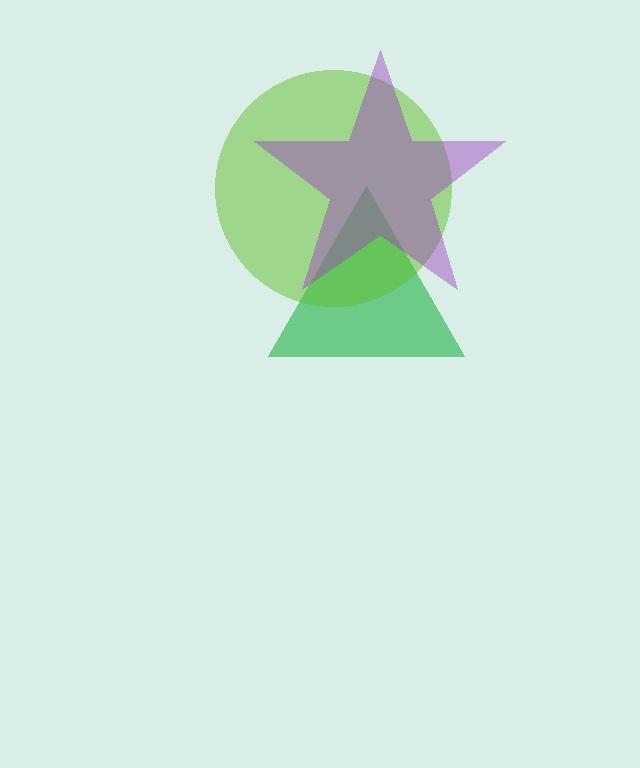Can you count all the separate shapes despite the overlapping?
Yes, there are 3 separate shapes.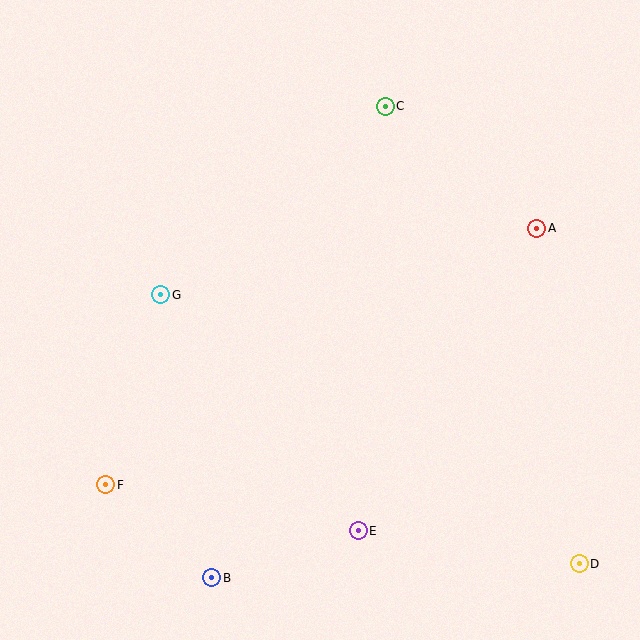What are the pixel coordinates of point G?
Point G is at (161, 295).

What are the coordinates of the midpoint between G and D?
The midpoint between G and D is at (370, 429).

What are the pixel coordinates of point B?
Point B is at (212, 578).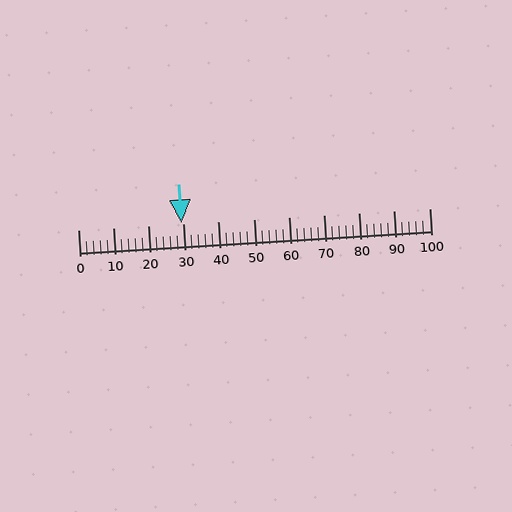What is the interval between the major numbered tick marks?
The major tick marks are spaced 10 units apart.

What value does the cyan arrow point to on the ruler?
The cyan arrow points to approximately 29.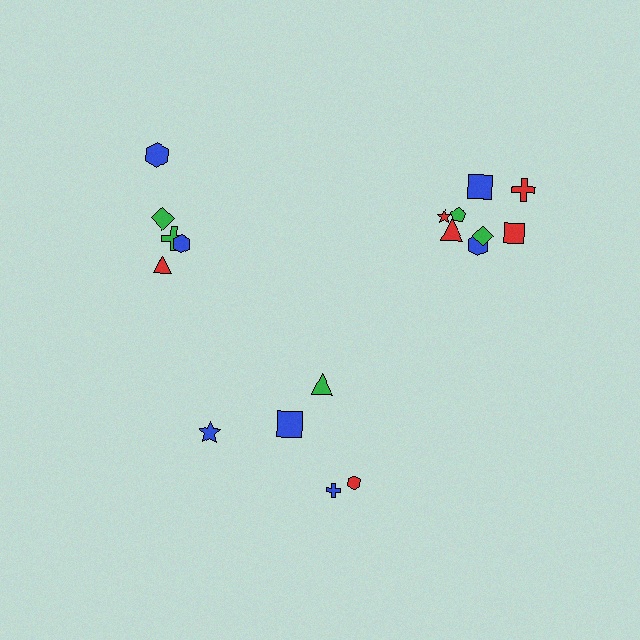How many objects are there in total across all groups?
There are 18 objects.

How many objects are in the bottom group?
There are 5 objects.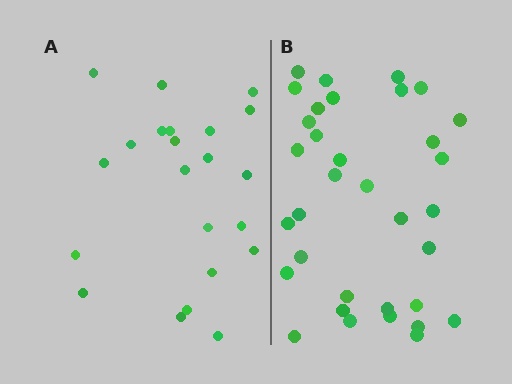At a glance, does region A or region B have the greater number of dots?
Region B (the right region) has more dots.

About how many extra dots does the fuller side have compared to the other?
Region B has roughly 12 or so more dots than region A.